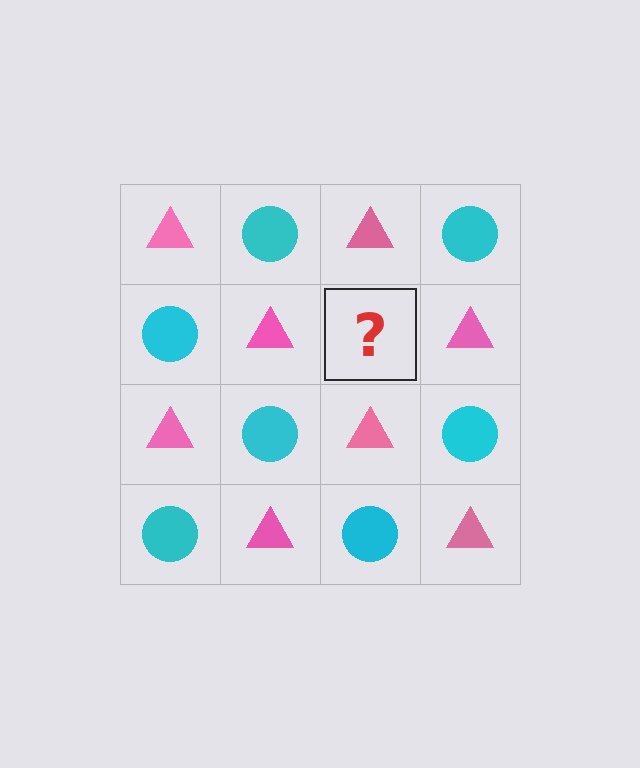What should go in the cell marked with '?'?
The missing cell should contain a cyan circle.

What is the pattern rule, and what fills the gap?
The rule is that it alternates pink triangle and cyan circle in a checkerboard pattern. The gap should be filled with a cyan circle.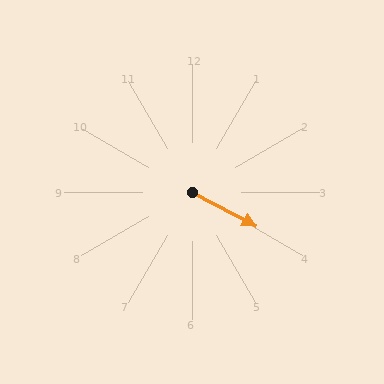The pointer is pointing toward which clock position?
Roughly 4 o'clock.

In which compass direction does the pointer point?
Southeast.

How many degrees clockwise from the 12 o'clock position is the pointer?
Approximately 118 degrees.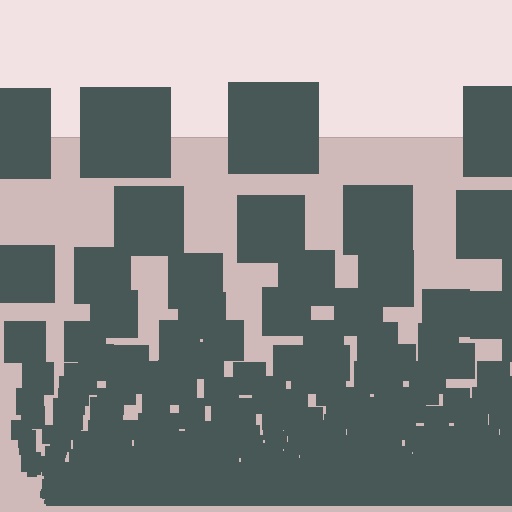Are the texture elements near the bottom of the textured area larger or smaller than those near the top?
Smaller. The gradient is inverted — elements near the bottom are smaller and denser.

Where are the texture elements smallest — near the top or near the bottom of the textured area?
Near the bottom.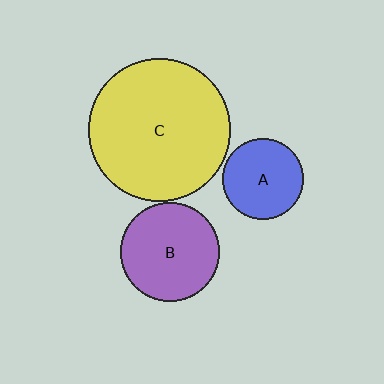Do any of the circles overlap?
No, none of the circles overlap.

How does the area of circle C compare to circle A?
Approximately 3.1 times.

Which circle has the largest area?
Circle C (yellow).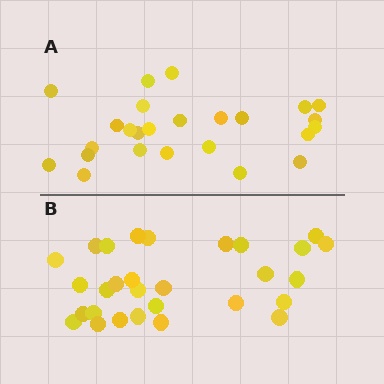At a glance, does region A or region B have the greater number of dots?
Region B (the bottom region) has more dots.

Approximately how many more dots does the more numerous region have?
Region B has about 4 more dots than region A.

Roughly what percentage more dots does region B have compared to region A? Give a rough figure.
About 15% more.